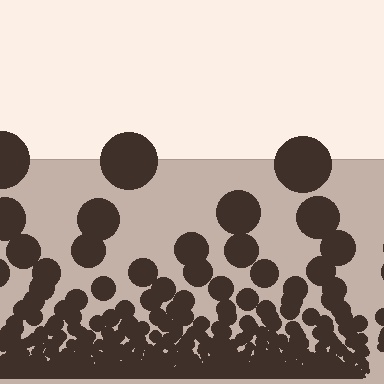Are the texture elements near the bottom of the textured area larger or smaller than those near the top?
Smaller. The gradient is inverted — elements near the bottom are smaller and denser.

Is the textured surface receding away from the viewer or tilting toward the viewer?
The surface appears to tilt toward the viewer. Texture elements get larger and sparser toward the top.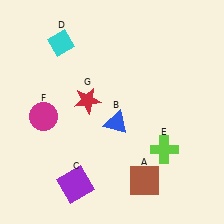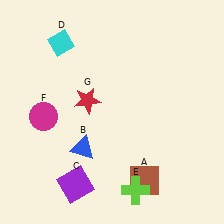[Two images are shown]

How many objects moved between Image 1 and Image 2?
2 objects moved between the two images.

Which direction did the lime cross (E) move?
The lime cross (E) moved down.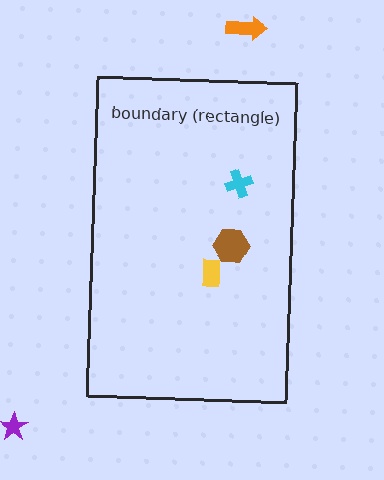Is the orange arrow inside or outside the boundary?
Outside.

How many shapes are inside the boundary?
3 inside, 2 outside.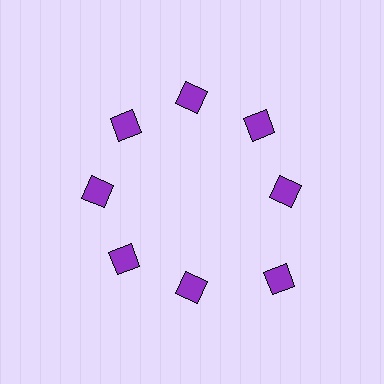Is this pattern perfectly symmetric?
No. The 8 purple diamonds are arranged in a ring, but one element near the 4 o'clock position is pushed outward from the center, breaking the 8-fold rotational symmetry.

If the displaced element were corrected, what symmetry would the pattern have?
It would have 8-fold rotational symmetry — the pattern would map onto itself every 45 degrees.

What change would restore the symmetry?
The symmetry would be restored by moving it inward, back onto the ring so that all 8 diamonds sit at equal angles and equal distance from the center.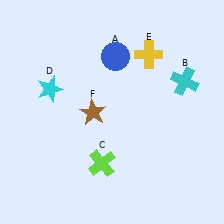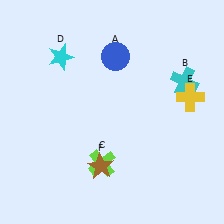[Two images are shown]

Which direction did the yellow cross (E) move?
The yellow cross (E) moved down.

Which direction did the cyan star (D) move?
The cyan star (D) moved up.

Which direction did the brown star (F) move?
The brown star (F) moved down.